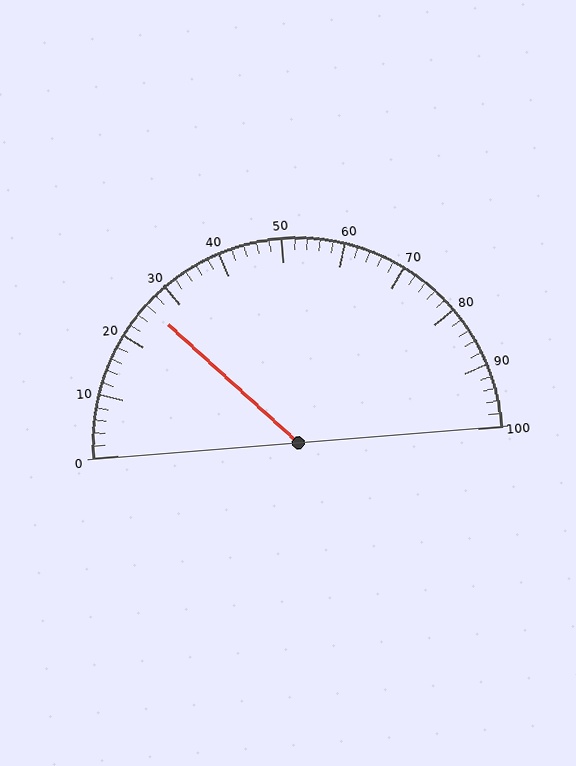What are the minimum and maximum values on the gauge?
The gauge ranges from 0 to 100.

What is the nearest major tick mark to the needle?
The nearest major tick mark is 30.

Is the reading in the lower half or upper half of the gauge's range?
The reading is in the lower half of the range (0 to 100).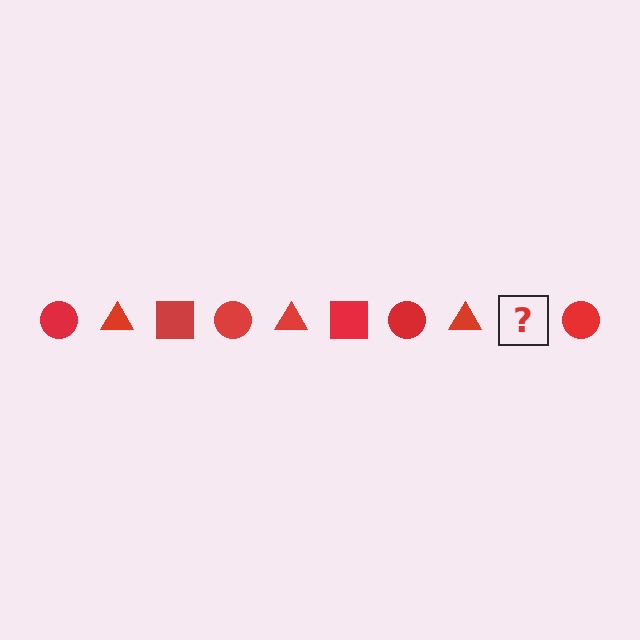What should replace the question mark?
The question mark should be replaced with a red square.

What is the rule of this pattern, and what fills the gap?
The rule is that the pattern cycles through circle, triangle, square shapes in red. The gap should be filled with a red square.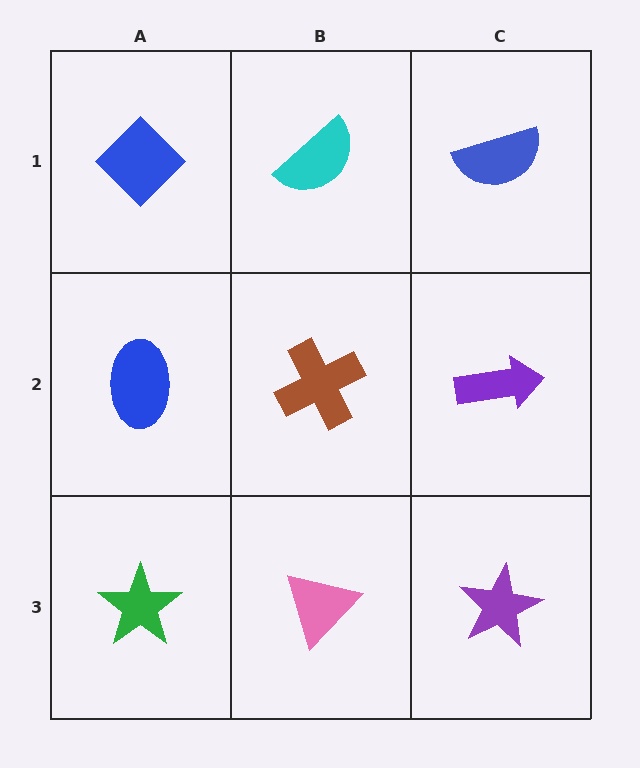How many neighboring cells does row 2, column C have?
3.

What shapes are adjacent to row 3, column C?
A purple arrow (row 2, column C), a pink triangle (row 3, column B).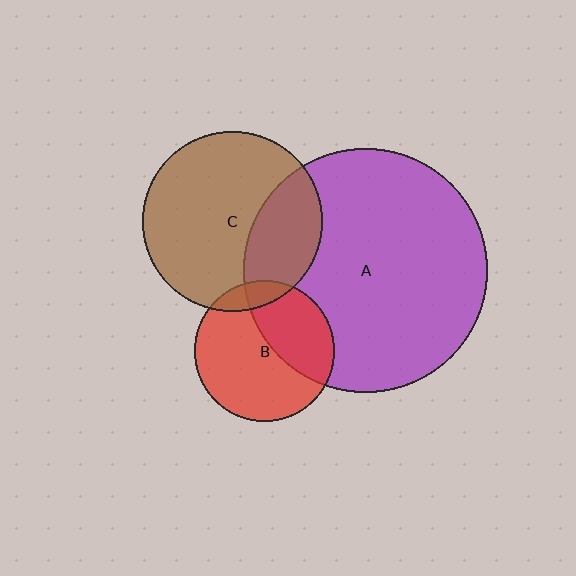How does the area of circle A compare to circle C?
Approximately 1.8 times.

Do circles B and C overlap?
Yes.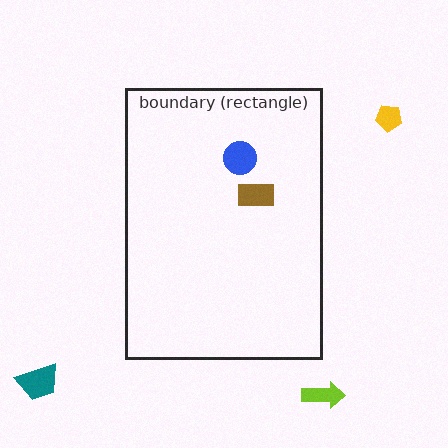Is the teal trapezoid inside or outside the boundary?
Outside.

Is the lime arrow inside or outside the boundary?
Outside.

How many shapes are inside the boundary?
2 inside, 3 outside.